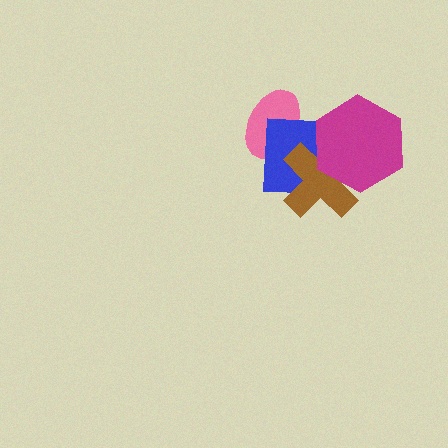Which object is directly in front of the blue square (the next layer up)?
The brown cross is directly in front of the blue square.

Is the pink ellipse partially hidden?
Yes, it is partially covered by another shape.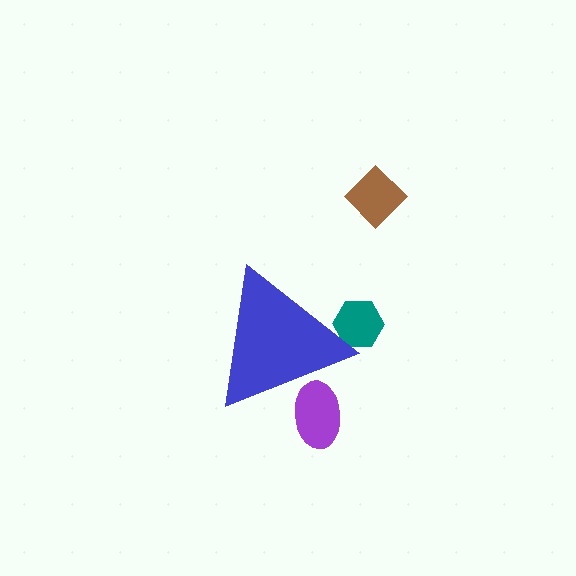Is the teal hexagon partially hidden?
Yes, the teal hexagon is partially hidden behind the blue triangle.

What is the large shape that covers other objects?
A blue triangle.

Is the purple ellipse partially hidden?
Yes, the purple ellipse is partially hidden behind the blue triangle.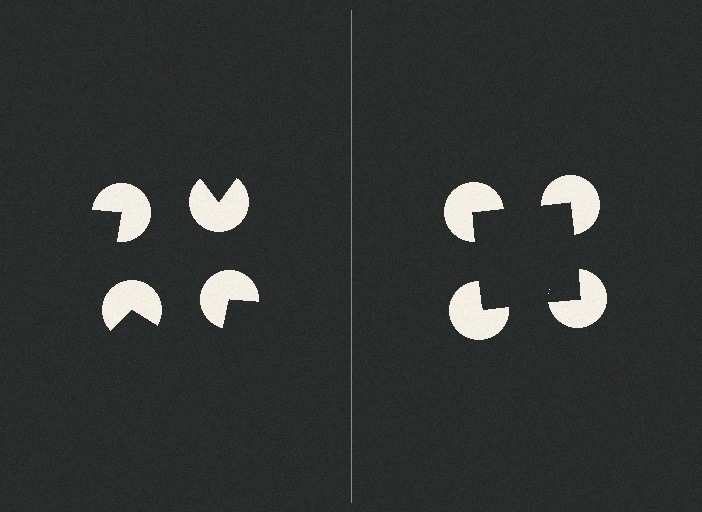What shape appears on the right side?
An illusory square.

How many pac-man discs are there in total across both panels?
8 — 4 on each side.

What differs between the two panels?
The pac-man discs are positioned identically on both sides; only the wedge orientations differ. On the right they align to a square; on the left they are misaligned.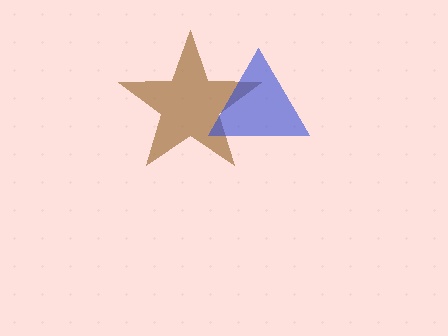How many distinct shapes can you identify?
There are 2 distinct shapes: a brown star, a blue triangle.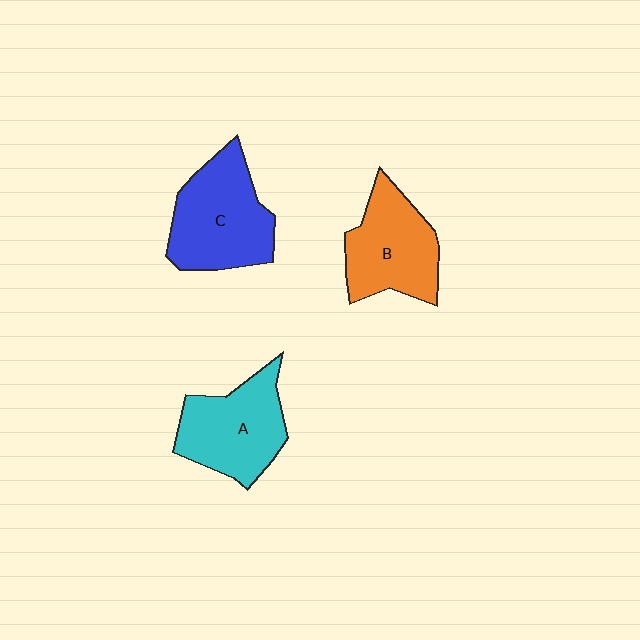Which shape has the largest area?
Shape C (blue).